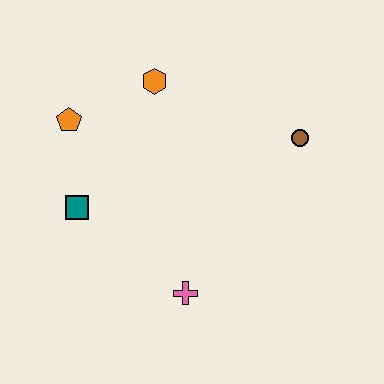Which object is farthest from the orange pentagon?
The brown circle is farthest from the orange pentagon.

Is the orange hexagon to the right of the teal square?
Yes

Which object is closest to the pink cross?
The teal square is closest to the pink cross.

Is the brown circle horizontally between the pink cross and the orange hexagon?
No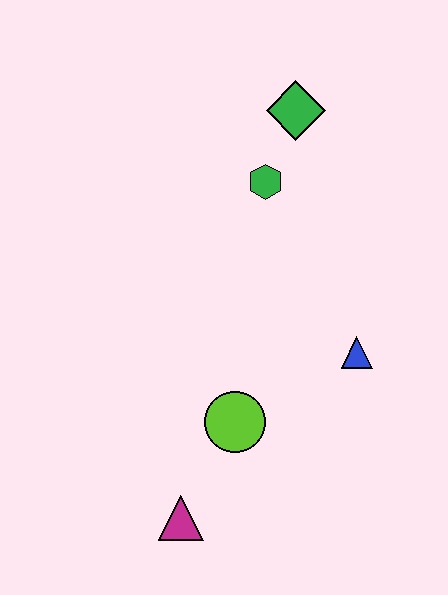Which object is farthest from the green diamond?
The magenta triangle is farthest from the green diamond.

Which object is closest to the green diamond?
The green hexagon is closest to the green diamond.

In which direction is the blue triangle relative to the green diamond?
The blue triangle is below the green diamond.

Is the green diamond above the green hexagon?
Yes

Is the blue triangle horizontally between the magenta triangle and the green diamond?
No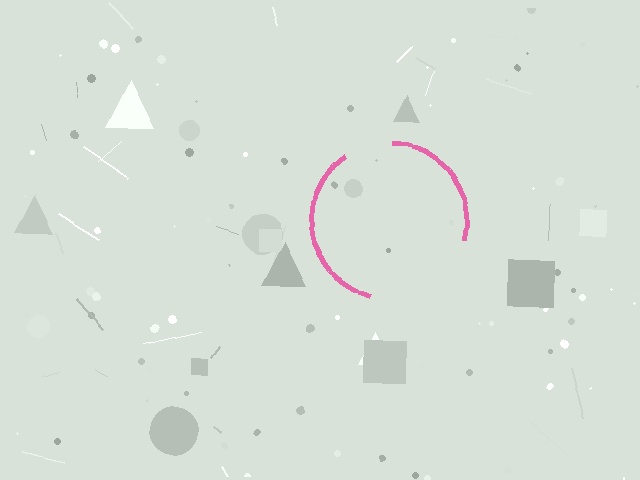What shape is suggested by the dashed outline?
The dashed outline suggests a circle.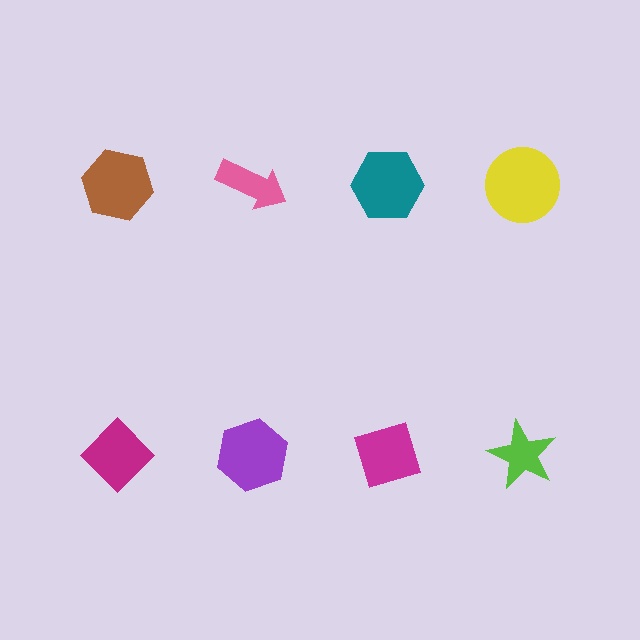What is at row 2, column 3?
A magenta diamond.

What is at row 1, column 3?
A teal hexagon.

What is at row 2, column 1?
A magenta diamond.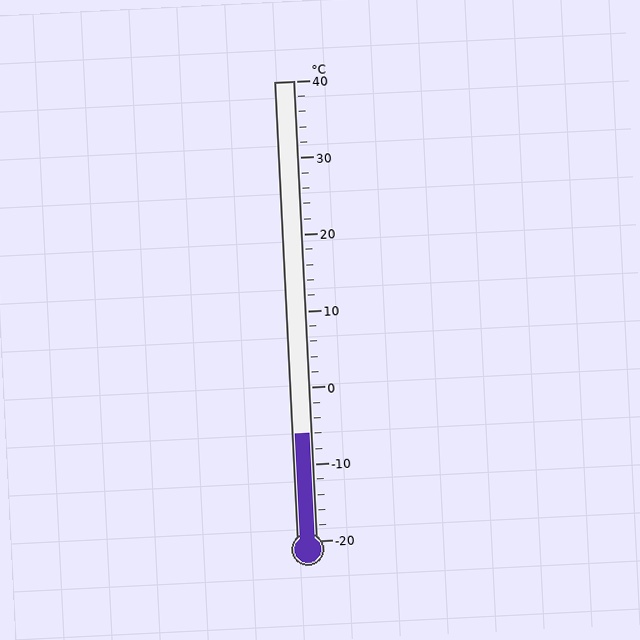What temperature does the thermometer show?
The thermometer shows approximately -6°C.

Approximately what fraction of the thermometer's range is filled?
The thermometer is filled to approximately 25% of its range.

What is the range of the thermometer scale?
The thermometer scale ranges from -20°C to 40°C.